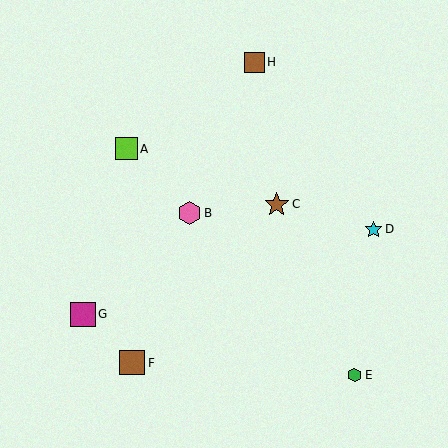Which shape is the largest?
The brown square (labeled F) is the largest.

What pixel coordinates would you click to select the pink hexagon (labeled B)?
Click at (189, 213) to select the pink hexagon B.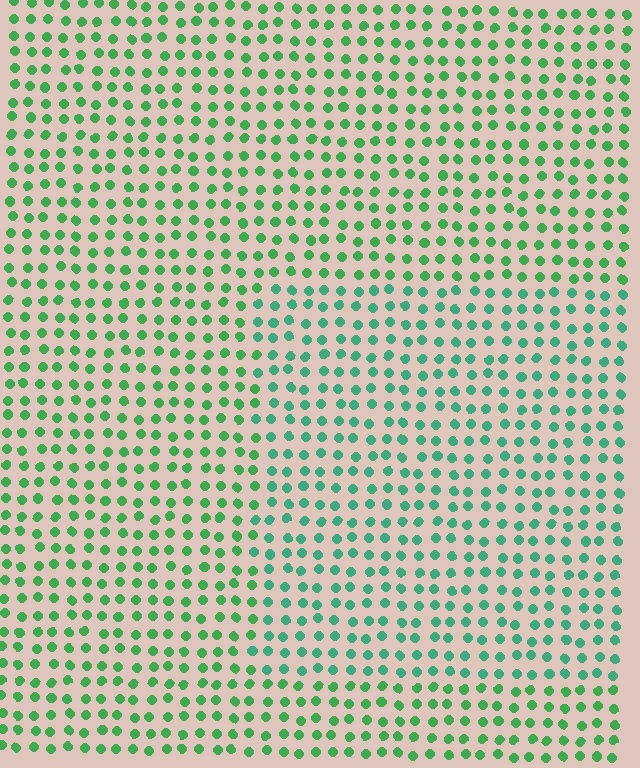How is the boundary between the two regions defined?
The boundary is defined purely by a slight shift in hue (about 26 degrees). Spacing, size, and orientation are identical on both sides.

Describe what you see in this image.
The image is filled with small green elements in a uniform arrangement. A rectangle-shaped region is visible where the elements are tinted to a slightly different hue, forming a subtle color boundary.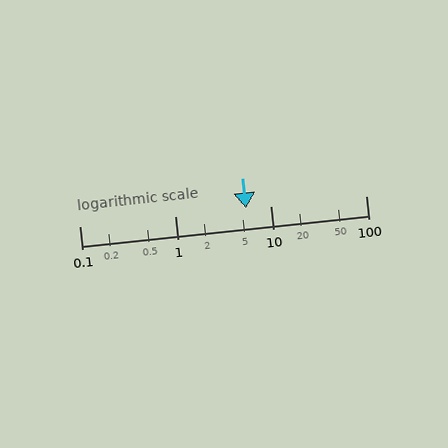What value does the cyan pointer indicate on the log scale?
The pointer indicates approximately 5.5.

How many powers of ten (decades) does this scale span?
The scale spans 3 decades, from 0.1 to 100.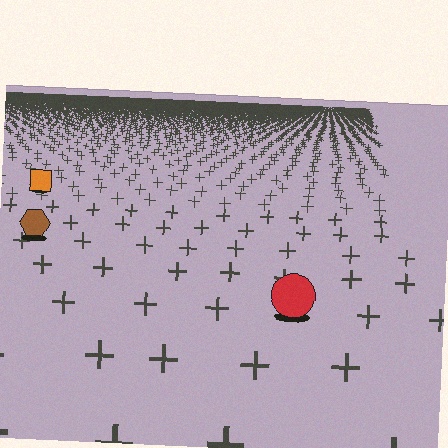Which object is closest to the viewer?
The red circle is closest. The texture marks near it are larger and more spread out.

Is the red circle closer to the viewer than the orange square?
Yes. The red circle is closer — you can tell from the texture gradient: the ground texture is coarser near it.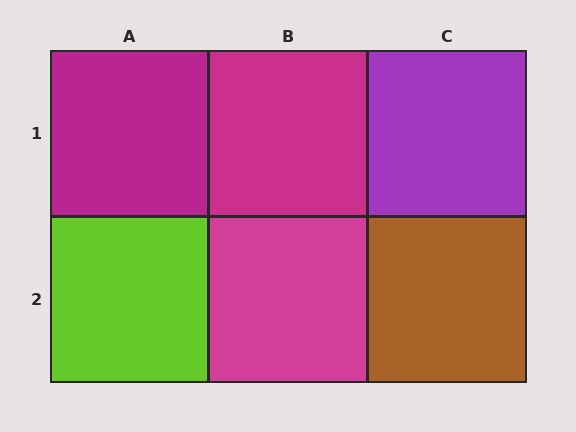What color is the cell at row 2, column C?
Brown.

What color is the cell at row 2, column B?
Magenta.